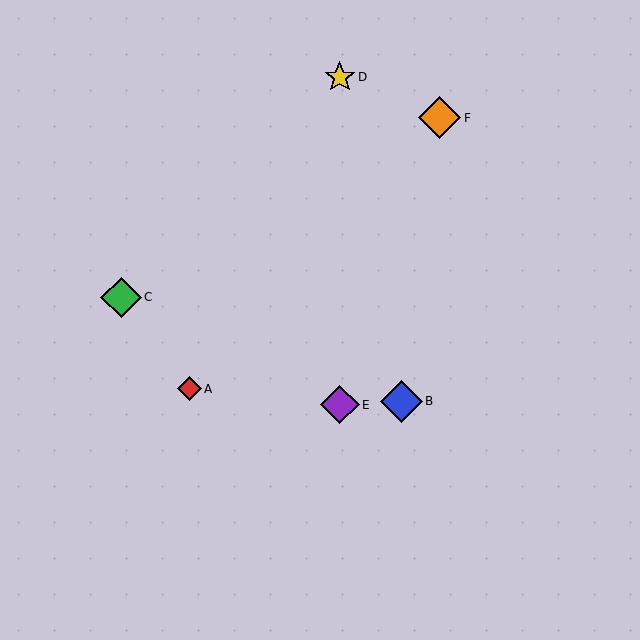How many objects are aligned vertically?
2 objects (D, E) are aligned vertically.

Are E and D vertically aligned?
Yes, both are at x≈340.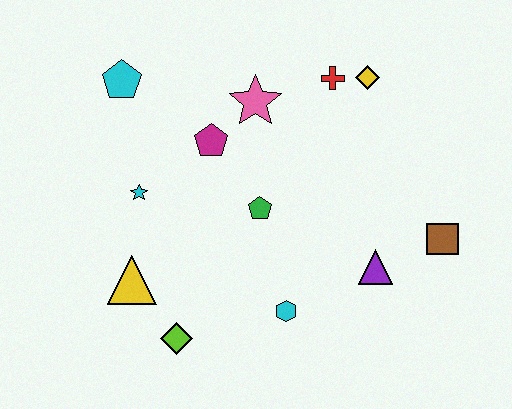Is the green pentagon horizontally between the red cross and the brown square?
No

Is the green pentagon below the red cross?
Yes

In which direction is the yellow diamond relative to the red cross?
The yellow diamond is to the right of the red cross.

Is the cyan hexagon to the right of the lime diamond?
Yes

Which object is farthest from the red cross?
The lime diamond is farthest from the red cross.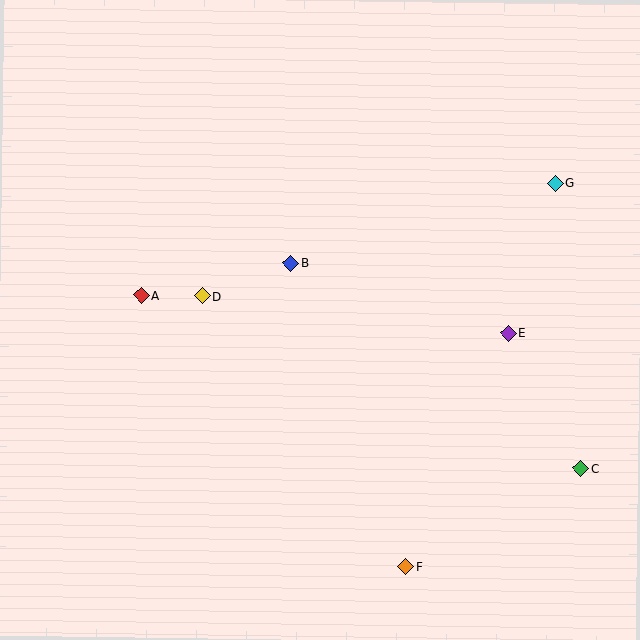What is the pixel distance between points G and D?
The distance between G and D is 370 pixels.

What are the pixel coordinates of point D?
Point D is at (203, 296).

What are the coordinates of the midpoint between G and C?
The midpoint between G and C is at (568, 326).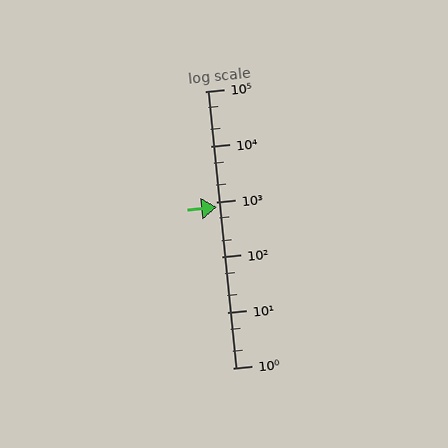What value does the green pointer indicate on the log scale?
The pointer indicates approximately 790.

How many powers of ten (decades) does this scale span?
The scale spans 5 decades, from 1 to 100000.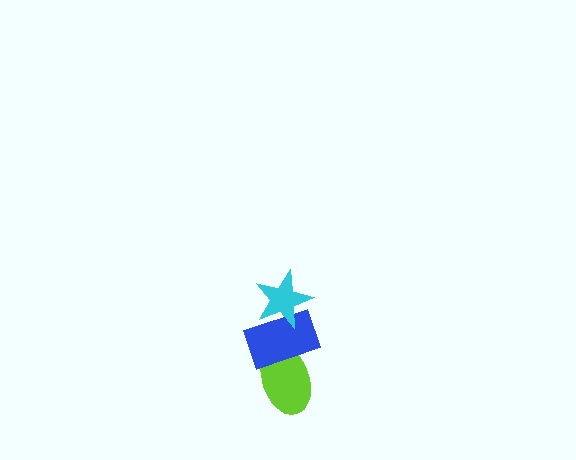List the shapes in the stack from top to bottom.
From top to bottom: the cyan star, the blue rectangle, the lime ellipse.